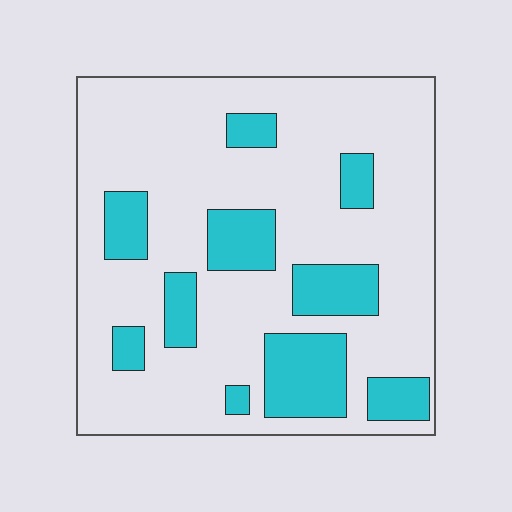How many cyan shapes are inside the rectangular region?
10.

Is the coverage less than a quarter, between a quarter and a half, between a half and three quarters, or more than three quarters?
Less than a quarter.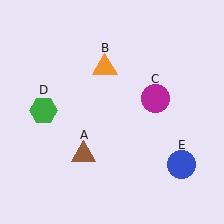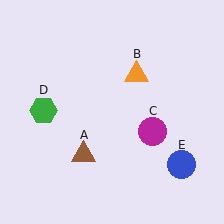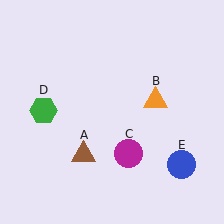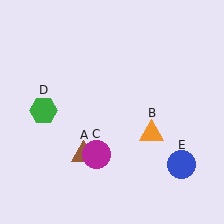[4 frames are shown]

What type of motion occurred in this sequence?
The orange triangle (object B), magenta circle (object C) rotated clockwise around the center of the scene.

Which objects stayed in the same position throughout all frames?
Brown triangle (object A) and green hexagon (object D) and blue circle (object E) remained stationary.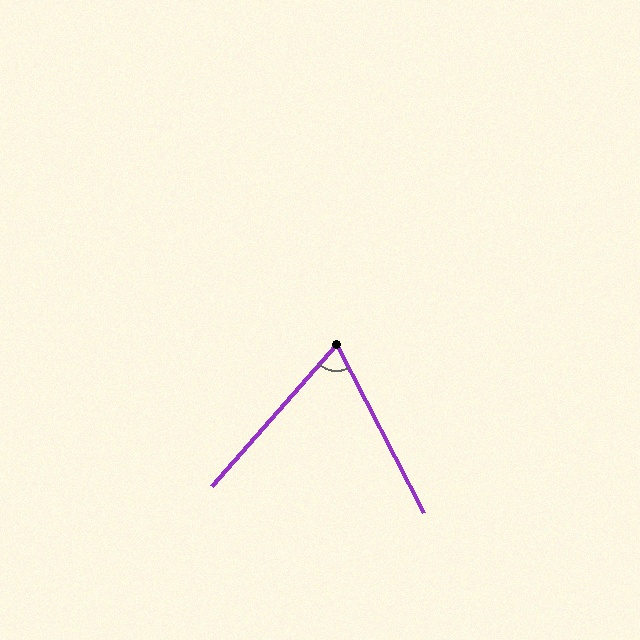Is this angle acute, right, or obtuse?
It is acute.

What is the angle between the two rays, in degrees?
Approximately 69 degrees.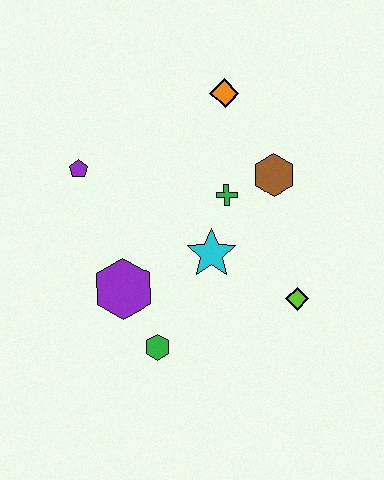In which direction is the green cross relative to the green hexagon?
The green cross is above the green hexagon.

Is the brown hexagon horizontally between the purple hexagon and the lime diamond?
Yes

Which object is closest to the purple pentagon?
The purple hexagon is closest to the purple pentagon.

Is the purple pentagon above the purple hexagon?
Yes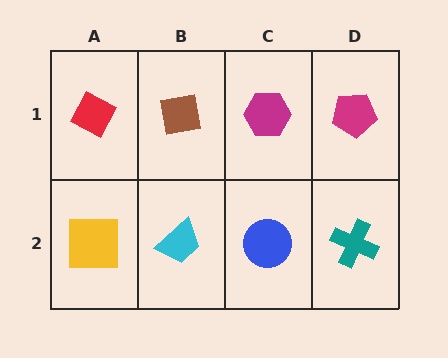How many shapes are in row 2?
4 shapes.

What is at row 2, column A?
A yellow square.